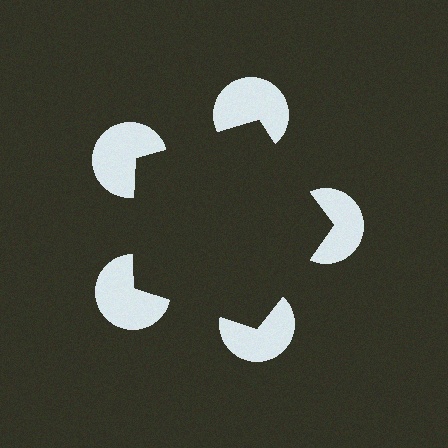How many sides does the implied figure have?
5 sides.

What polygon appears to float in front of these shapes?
An illusory pentagon — its edges are inferred from the aligned wedge cuts in the pac-man discs, not physically drawn.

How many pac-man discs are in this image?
There are 5 — one at each vertex of the illusory pentagon.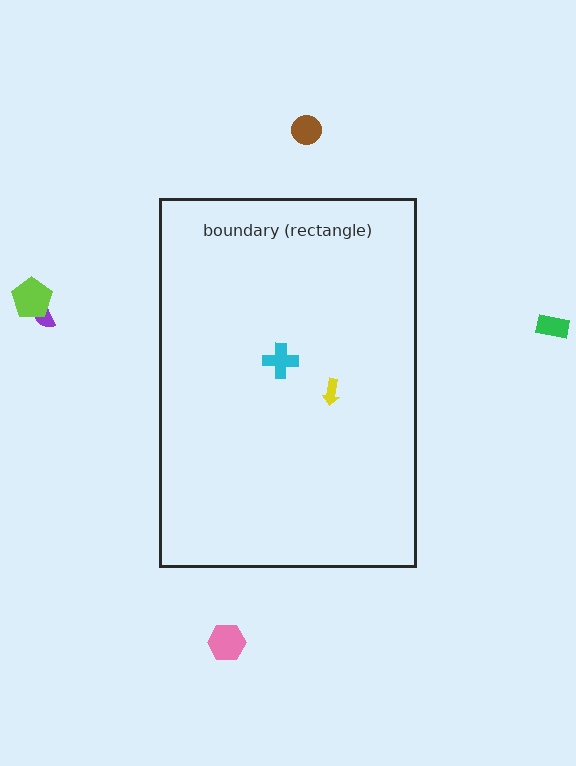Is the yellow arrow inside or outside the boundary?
Inside.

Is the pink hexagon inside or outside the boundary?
Outside.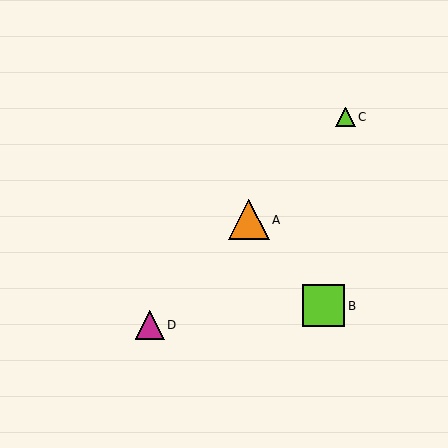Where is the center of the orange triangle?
The center of the orange triangle is at (249, 220).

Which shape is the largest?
The lime square (labeled B) is the largest.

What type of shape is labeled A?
Shape A is an orange triangle.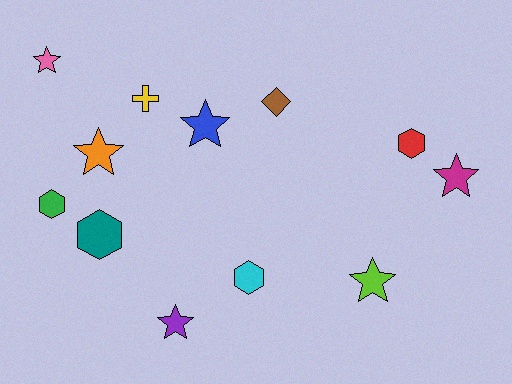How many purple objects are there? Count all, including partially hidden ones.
There is 1 purple object.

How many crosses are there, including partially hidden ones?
There is 1 cross.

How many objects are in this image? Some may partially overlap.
There are 12 objects.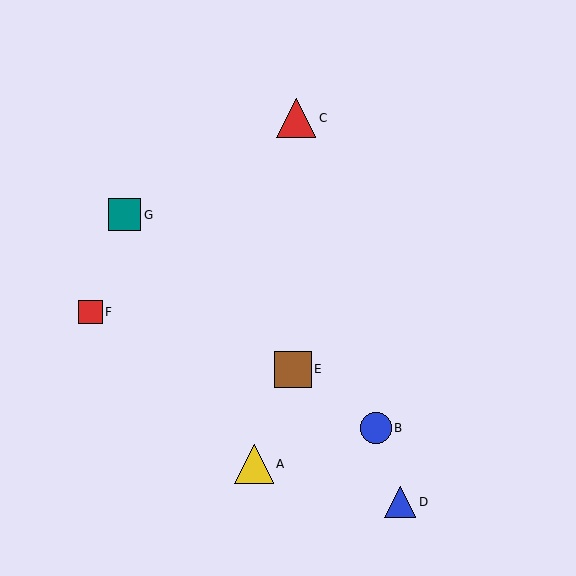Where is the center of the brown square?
The center of the brown square is at (293, 369).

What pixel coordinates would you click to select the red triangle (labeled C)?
Click at (296, 118) to select the red triangle C.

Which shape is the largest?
The red triangle (labeled C) is the largest.